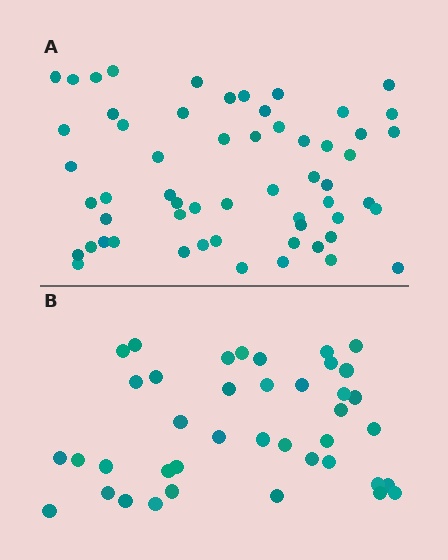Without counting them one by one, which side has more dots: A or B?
Region A (the top region) has more dots.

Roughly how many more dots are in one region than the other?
Region A has approximately 20 more dots than region B.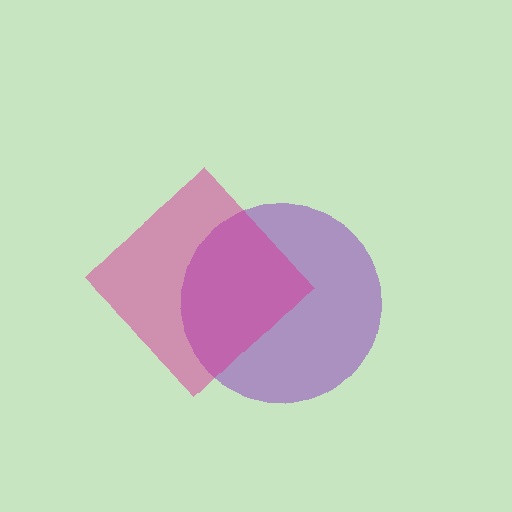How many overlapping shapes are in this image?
There are 2 overlapping shapes in the image.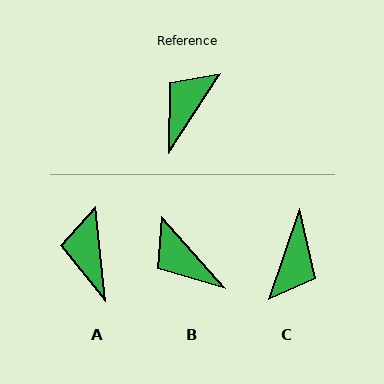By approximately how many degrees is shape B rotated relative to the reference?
Approximately 75 degrees counter-clockwise.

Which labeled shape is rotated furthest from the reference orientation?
C, about 166 degrees away.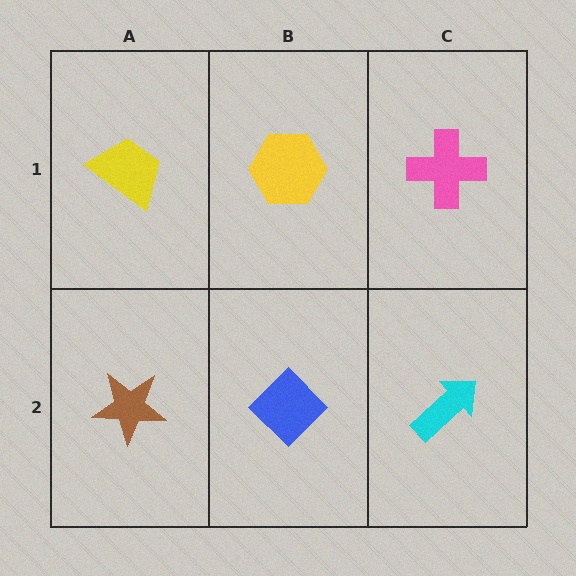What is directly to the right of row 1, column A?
A yellow hexagon.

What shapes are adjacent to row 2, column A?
A yellow trapezoid (row 1, column A), a blue diamond (row 2, column B).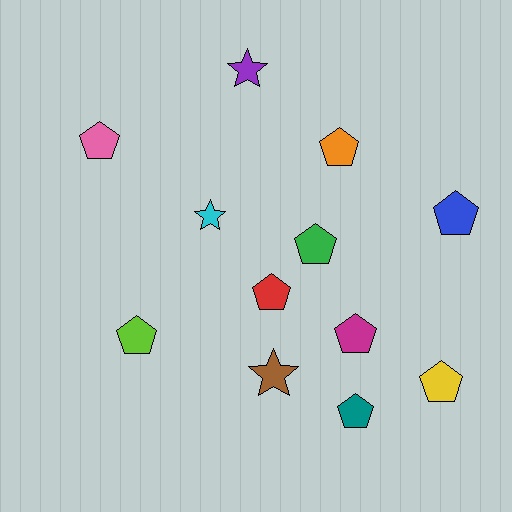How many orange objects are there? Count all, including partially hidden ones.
There is 1 orange object.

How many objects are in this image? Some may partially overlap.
There are 12 objects.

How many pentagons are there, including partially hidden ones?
There are 9 pentagons.